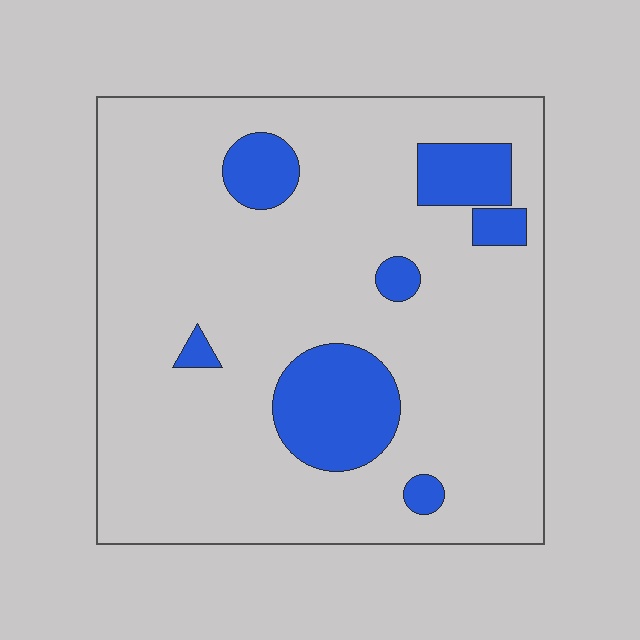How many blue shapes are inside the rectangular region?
7.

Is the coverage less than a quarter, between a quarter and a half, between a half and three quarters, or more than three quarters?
Less than a quarter.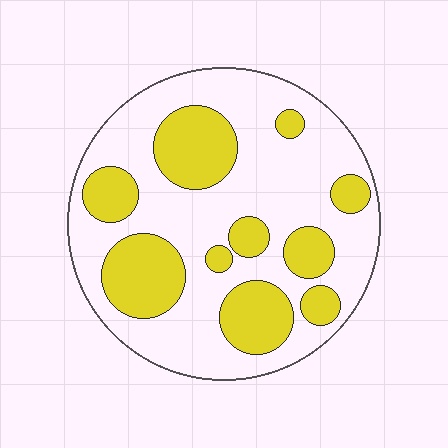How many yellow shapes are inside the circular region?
10.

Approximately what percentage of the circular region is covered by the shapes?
Approximately 35%.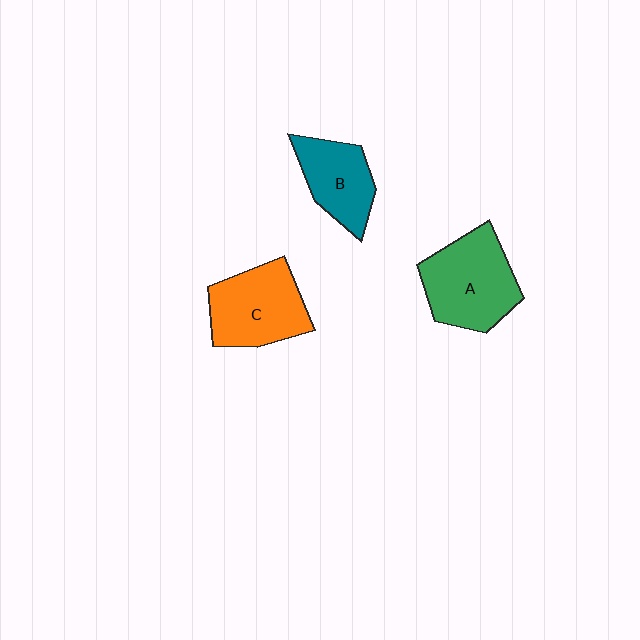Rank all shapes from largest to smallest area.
From largest to smallest: A (green), C (orange), B (teal).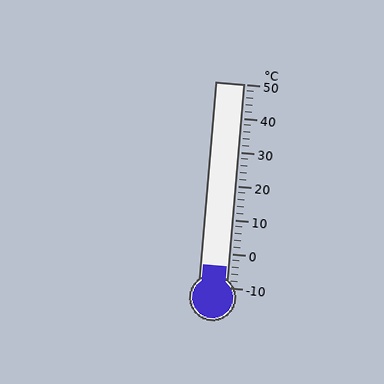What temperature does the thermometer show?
The thermometer shows approximately -4°C.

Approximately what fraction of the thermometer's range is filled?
The thermometer is filled to approximately 10% of its range.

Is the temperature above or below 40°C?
The temperature is below 40°C.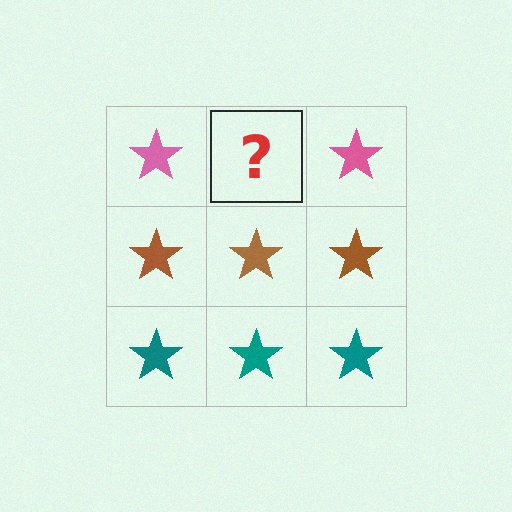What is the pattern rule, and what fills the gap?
The rule is that each row has a consistent color. The gap should be filled with a pink star.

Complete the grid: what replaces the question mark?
The question mark should be replaced with a pink star.